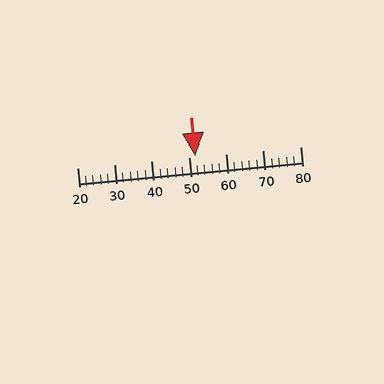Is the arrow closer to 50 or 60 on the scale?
The arrow is closer to 50.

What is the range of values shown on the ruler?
The ruler shows values from 20 to 80.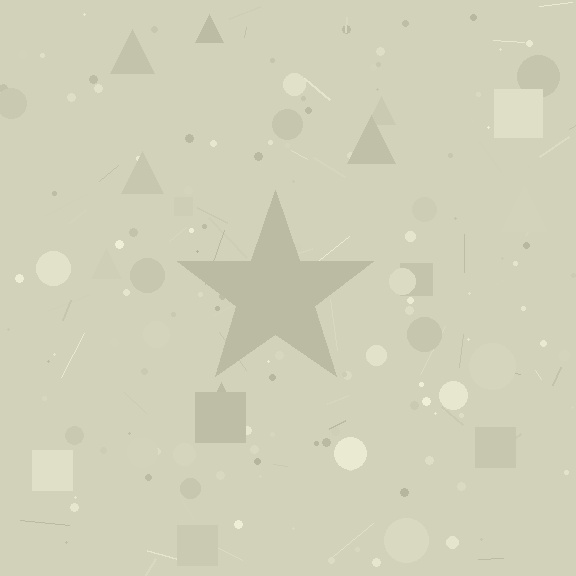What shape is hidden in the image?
A star is hidden in the image.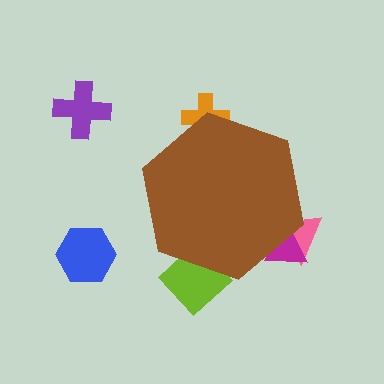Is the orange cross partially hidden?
Yes, the orange cross is partially hidden behind the brown hexagon.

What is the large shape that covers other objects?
A brown hexagon.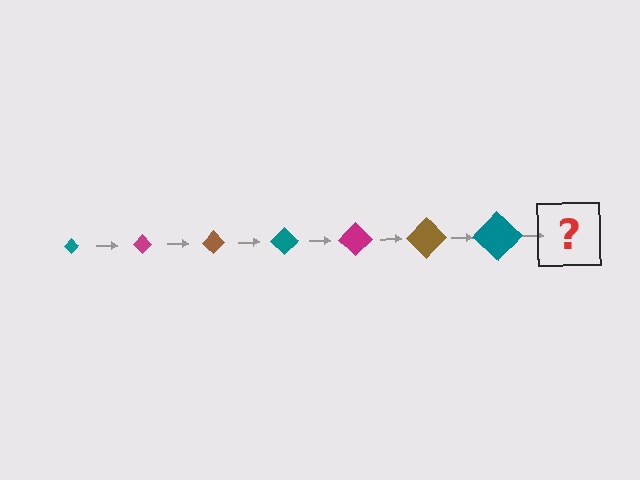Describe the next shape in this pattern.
It should be a magenta diamond, larger than the previous one.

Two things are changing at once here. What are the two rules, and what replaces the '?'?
The two rules are that the diamond grows larger each step and the color cycles through teal, magenta, and brown. The '?' should be a magenta diamond, larger than the previous one.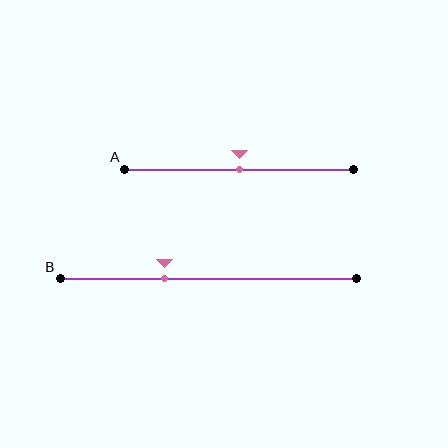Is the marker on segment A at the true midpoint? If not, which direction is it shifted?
Yes, the marker on segment A is at the true midpoint.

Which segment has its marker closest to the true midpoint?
Segment A has its marker closest to the true midpoint.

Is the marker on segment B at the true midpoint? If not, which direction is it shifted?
No, the marker on segment B is shifted to the left by about 15% of the segment length.